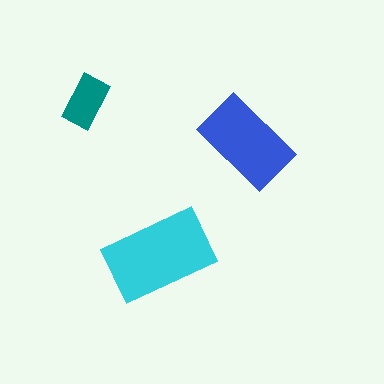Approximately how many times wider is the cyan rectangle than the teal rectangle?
About 2 times wider.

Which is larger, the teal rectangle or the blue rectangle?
The blue one.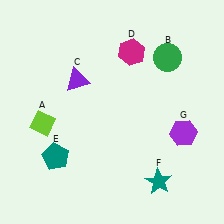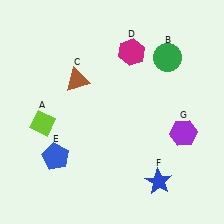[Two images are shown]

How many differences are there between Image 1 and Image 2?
There are 3 differences between the two images.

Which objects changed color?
C changed from purple to brown. E changed from teal to blue. F changed from teal to blue.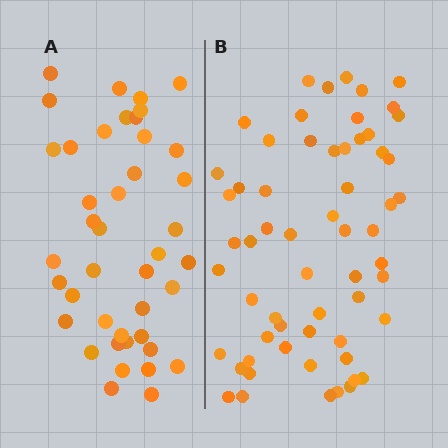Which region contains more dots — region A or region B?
Region B (the right region) has more dots.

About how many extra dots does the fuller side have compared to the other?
Region B has approximately 20 more dots than region A.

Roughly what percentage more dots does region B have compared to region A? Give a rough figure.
About 45% more.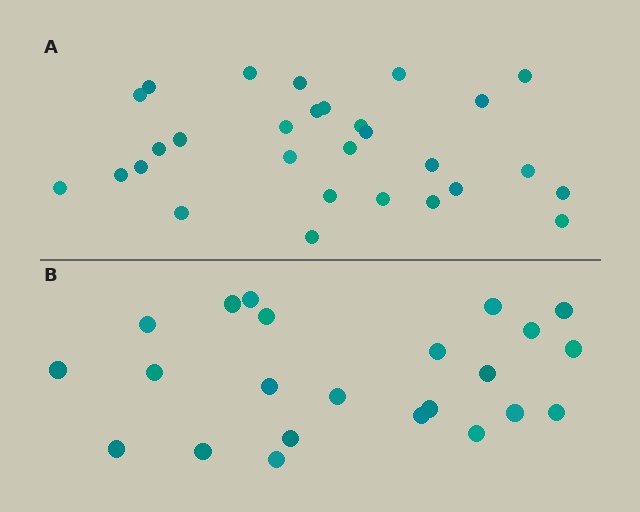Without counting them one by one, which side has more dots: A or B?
Region A (the top region) has more dots.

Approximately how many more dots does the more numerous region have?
Region A has about 6 more dots than region B.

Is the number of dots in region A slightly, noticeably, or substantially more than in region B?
Region A has noticeably more, but not dramatically so. The ratio is roughly 1.3 to 1.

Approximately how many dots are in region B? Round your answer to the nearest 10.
About 20 dots. (The exact count is 23, which rounds to 20.)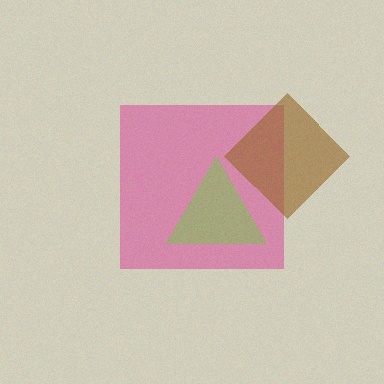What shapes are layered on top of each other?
The layered shapes are: a pink square, a brown diamond, a lime triangle.